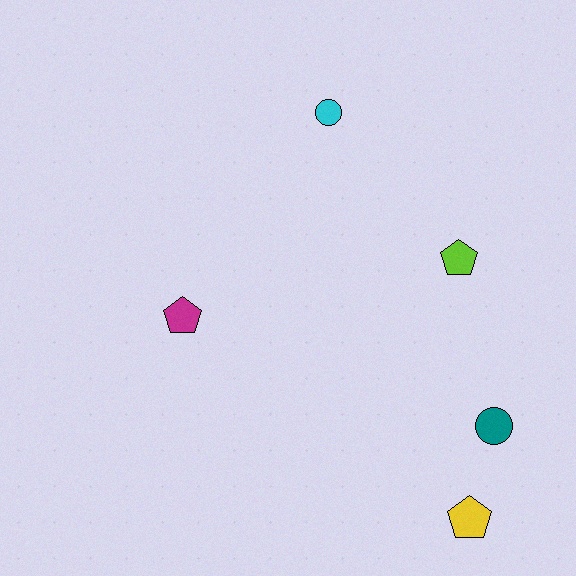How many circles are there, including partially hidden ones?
There are 2 circles.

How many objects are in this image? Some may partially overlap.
There are 5 objects.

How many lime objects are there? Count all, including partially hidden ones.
There is 1 lime object.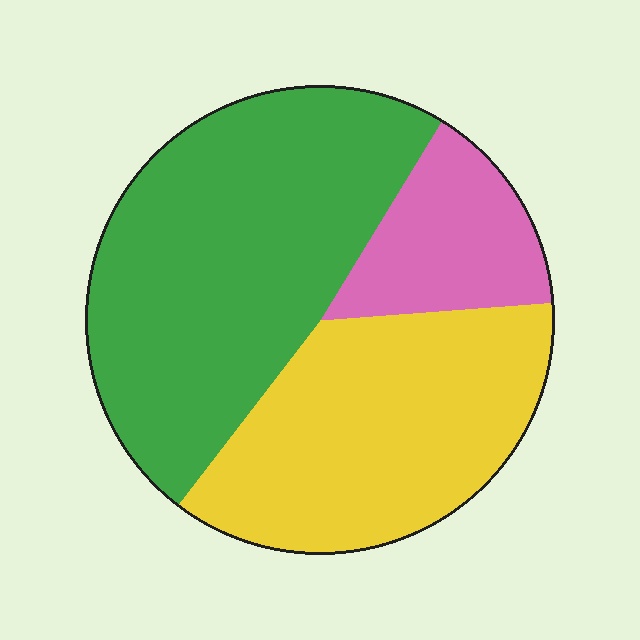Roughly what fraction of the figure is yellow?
Yellow covers about 35% of the figure.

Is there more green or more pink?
Green.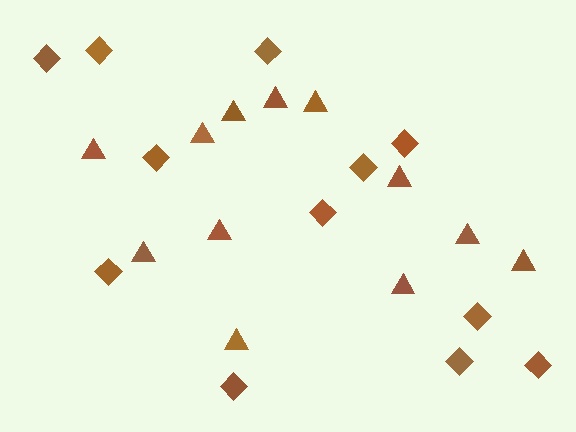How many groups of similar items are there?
There are 2 groups: one group of diamonds (12) and one group of triangles (12).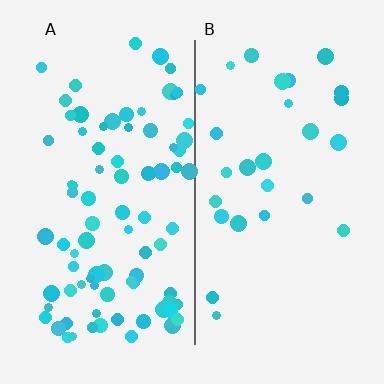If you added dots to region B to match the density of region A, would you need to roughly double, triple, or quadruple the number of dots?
Approximately triple.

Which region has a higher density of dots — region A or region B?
A (the left).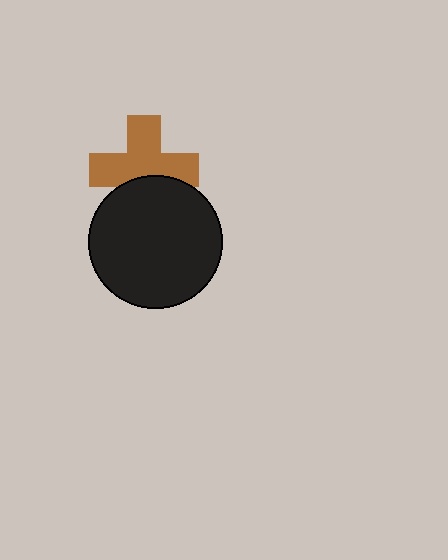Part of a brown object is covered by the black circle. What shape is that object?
It is a cross.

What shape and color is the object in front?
The object in front is a black circle.